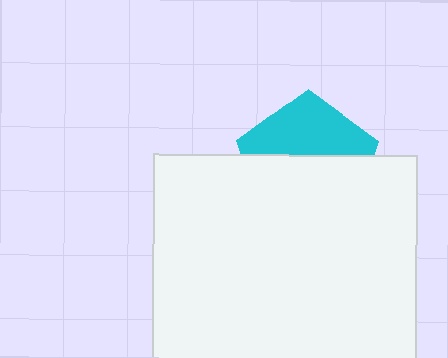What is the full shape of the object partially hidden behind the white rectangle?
The partially hidden object is a cyan pentagon.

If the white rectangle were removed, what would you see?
You would see the complete cyan pentagon.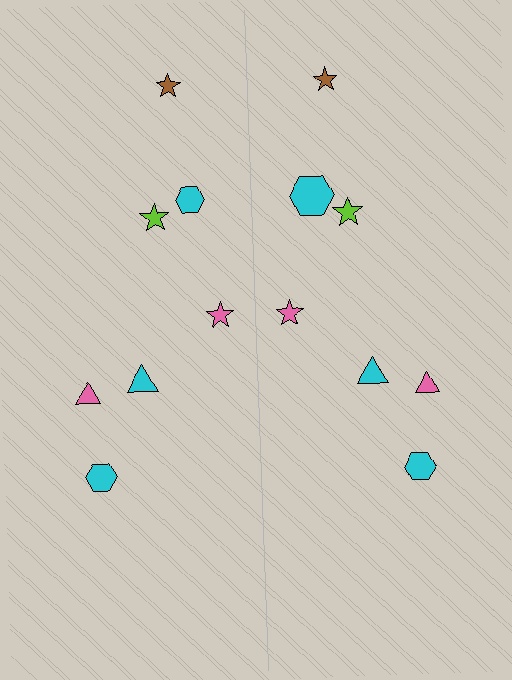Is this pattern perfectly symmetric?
No, the pattern is not perfectly symmetric. The cyan hexagon on the right side has a different size than its mirror counterpart.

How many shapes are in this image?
There are 14 shapes in this image.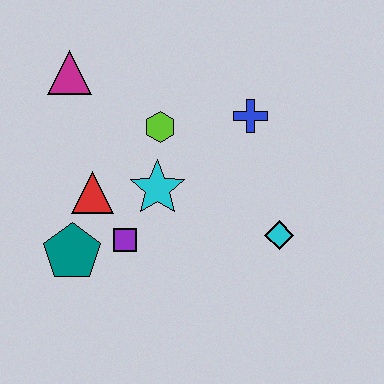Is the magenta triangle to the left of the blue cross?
Yes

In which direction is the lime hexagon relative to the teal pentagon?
The lime hexagon is above the teal pentagon.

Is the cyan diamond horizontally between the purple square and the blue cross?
No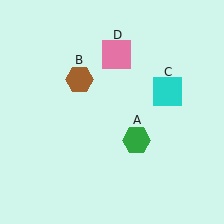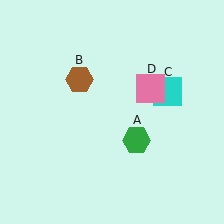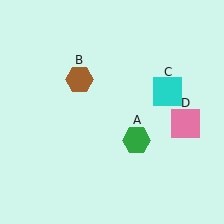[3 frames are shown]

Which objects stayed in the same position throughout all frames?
Green hexagon (object A) and brown hexagon (object B) and cyan square (object C) remained stationary.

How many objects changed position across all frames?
1 object changed position: pink square (object D).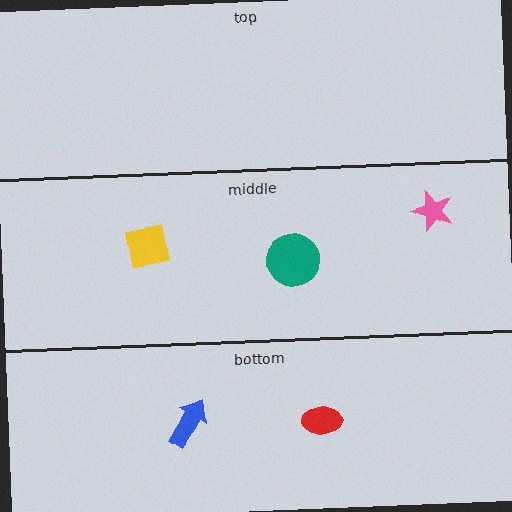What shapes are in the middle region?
The teal circle, the yellow square, the pink star.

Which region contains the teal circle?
The middle region.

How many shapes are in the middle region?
3.